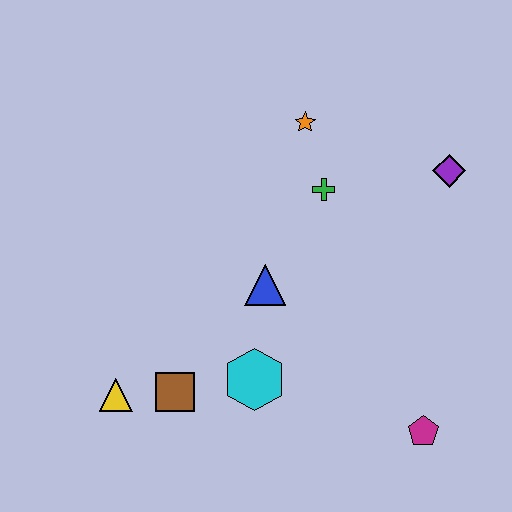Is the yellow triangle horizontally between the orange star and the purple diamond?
No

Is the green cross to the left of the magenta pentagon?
Yes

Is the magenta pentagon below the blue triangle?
Yes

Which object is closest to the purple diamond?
The green cross is closest to the purple diamond.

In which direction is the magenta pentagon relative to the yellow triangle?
The magenta pentagon is to the right of the yellow triangle.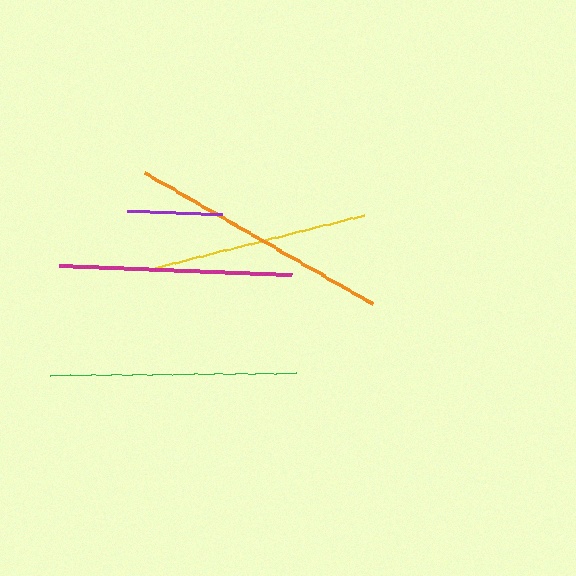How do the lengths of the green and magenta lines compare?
The green and magenta lines are approximately the same length.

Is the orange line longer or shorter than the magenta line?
The orange line is longer than the magenta line.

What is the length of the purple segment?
The purple segment is approximately 96 pixels long.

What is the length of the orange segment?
The orange segment is approximately 263 pixels long.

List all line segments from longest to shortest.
From longest to shortest: orange, green, magenta, yellow, purple.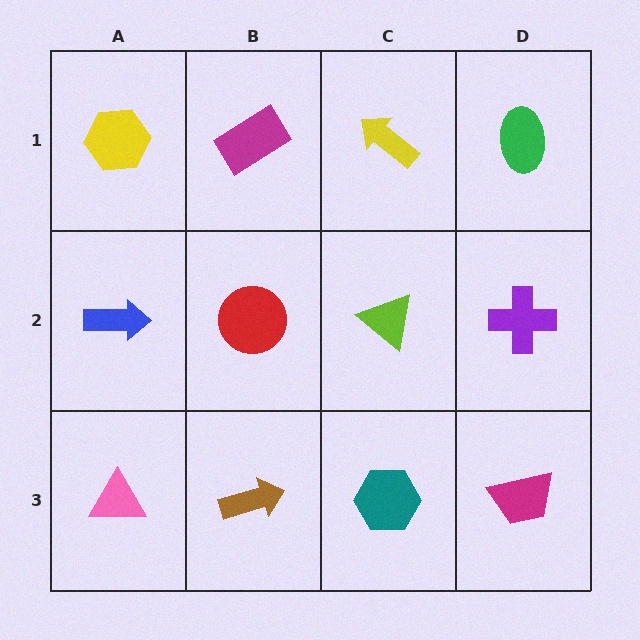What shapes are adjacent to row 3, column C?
A lime triangle (row 2, column C), a brown arrow (row 3, column B), a magenta trapezoid (row 3, column D).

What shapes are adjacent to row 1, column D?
A purple cross (row 2, column D), a yellow arrow (row 1, column C).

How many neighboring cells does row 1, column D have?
2.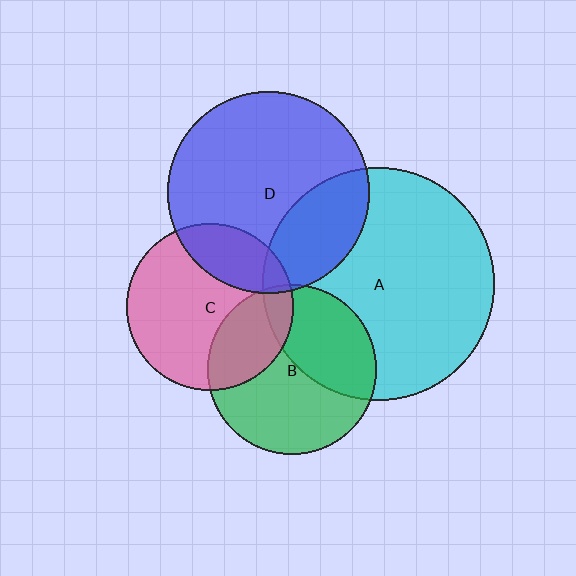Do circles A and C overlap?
Yes.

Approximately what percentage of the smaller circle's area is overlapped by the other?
Approximately 10%.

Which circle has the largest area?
Circle A (cyan).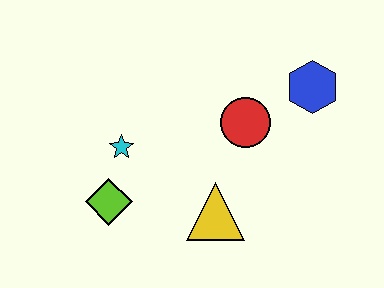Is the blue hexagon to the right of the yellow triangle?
Yes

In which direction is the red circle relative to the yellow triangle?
The red circle is above the yellow triangle.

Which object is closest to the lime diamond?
The cyan star is closest to the lime diamond.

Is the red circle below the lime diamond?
No